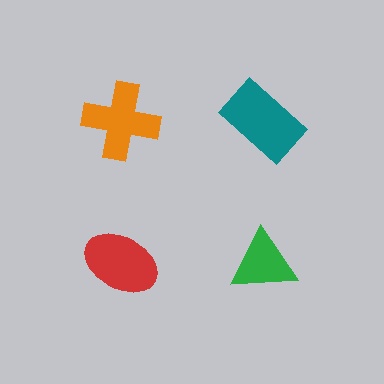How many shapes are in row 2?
2 shapes.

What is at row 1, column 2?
A teal rectangle.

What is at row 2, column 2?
A green triangle.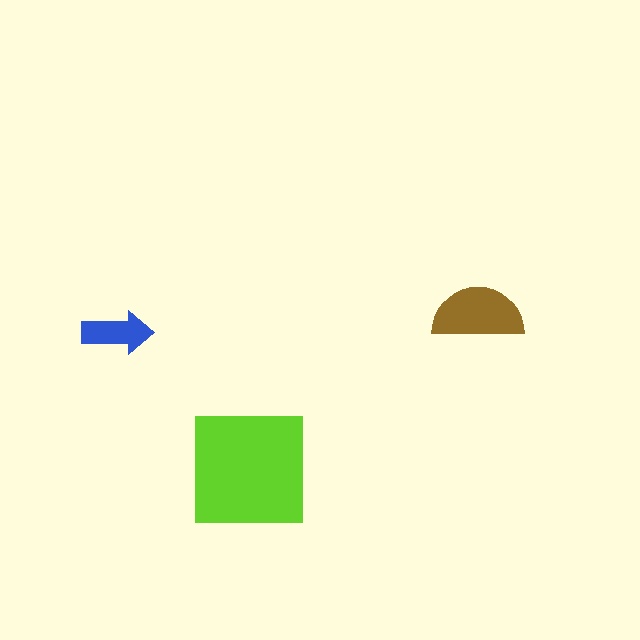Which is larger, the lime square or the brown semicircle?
The lime square.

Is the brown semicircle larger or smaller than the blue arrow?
Larger.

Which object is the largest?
The lime square.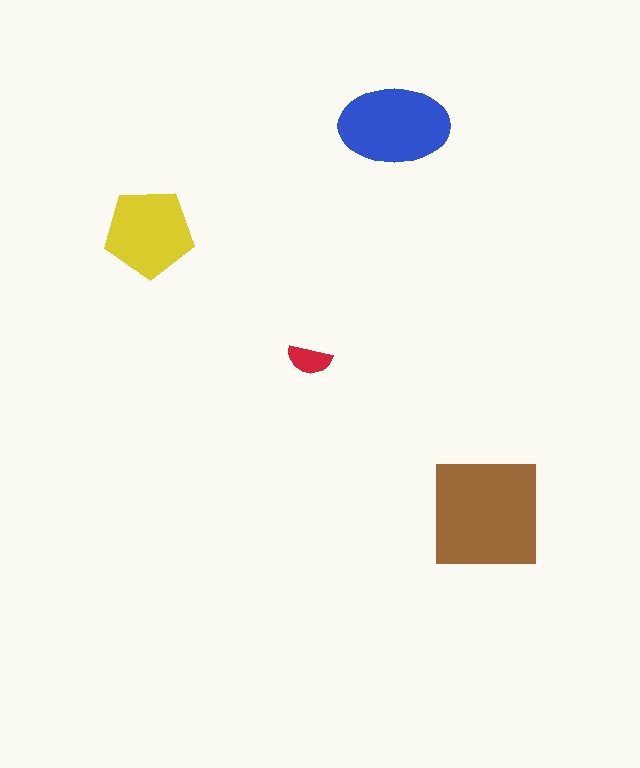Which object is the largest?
The brown square.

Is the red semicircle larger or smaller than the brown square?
Smaller.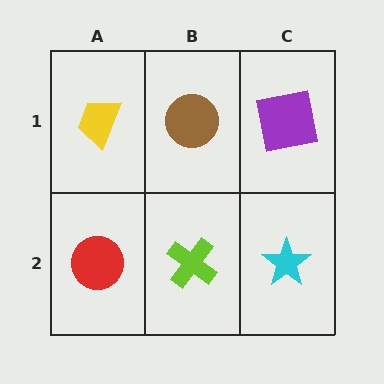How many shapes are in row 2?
3 shapes.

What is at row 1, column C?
A purple square.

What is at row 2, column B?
A lime cross.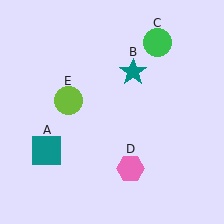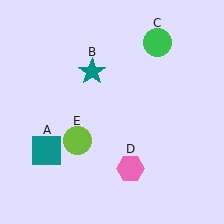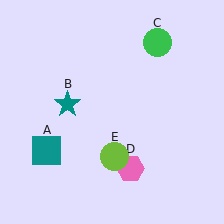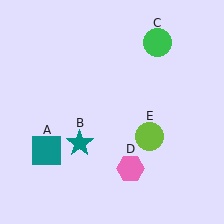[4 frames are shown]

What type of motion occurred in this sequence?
The teal star (object B), lime circle (object E) rotated counterclockwise around the center of the scene.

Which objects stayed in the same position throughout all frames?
Teal square (object A) and green circle (object C) and pink hexagon (object D) remained stationary.